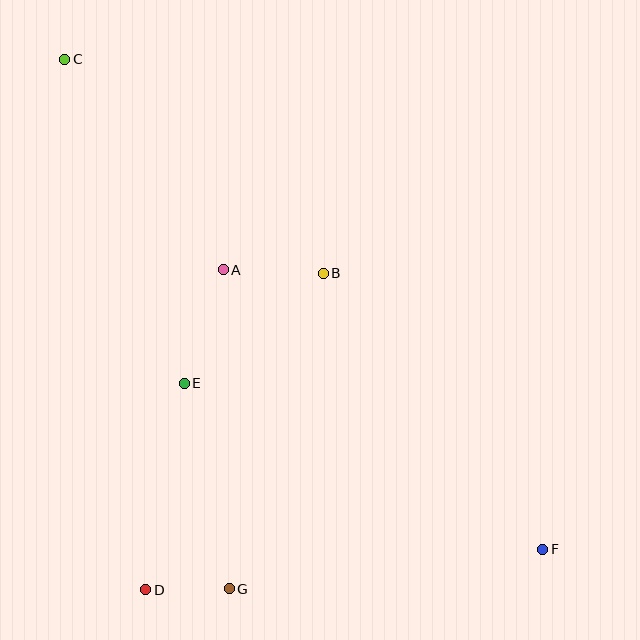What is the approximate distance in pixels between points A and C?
The distance between A and C is approximately 264 pixels.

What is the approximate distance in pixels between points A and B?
The distance between A and B is approximately 100 pixels.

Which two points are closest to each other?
Points D and G are closest to each other.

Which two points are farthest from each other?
Points C and F are farthest from each other.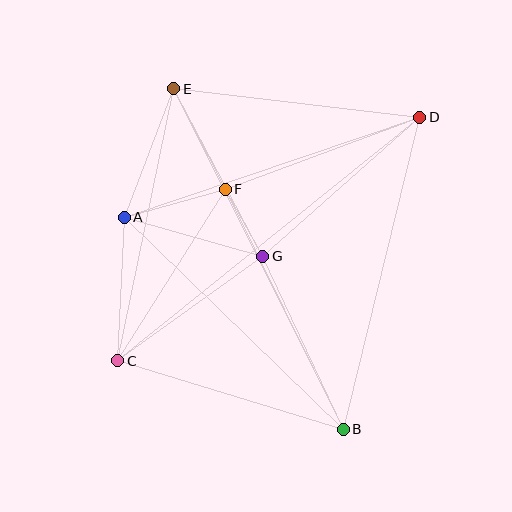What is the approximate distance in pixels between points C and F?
The distance between C and F is approximately 203 pixels.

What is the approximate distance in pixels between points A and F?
The distance between A and F is approximately 105 pixels.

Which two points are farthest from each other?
Points C and D are farthest from each other.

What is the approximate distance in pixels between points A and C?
The distance between A and C is approximately 144 pixels.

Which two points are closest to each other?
Points F and G are closest to each other.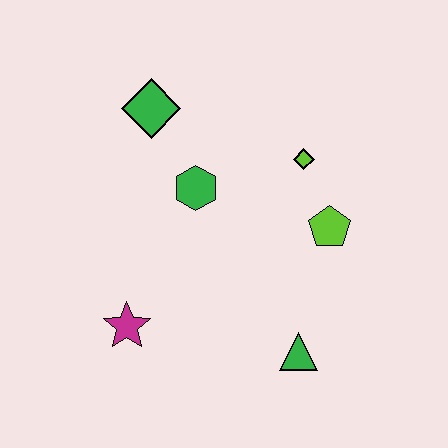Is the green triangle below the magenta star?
Yes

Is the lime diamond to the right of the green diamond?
Yes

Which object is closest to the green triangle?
The lime pentagon is closest to the green triangle.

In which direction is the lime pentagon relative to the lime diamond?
The lime pentagon is below the lime diamond.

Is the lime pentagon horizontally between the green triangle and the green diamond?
No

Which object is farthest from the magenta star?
The lime diamond is farthest from the magenta star.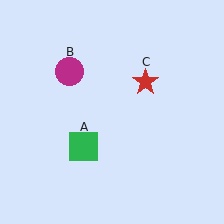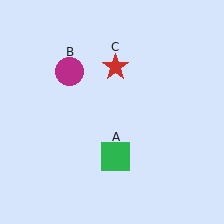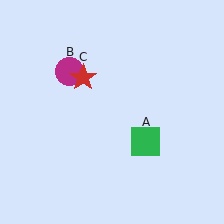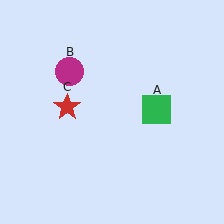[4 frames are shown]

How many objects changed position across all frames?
2 objects changed position: green square (object A), red star (object C).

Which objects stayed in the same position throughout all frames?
Magenta circle (object B) remained stationary.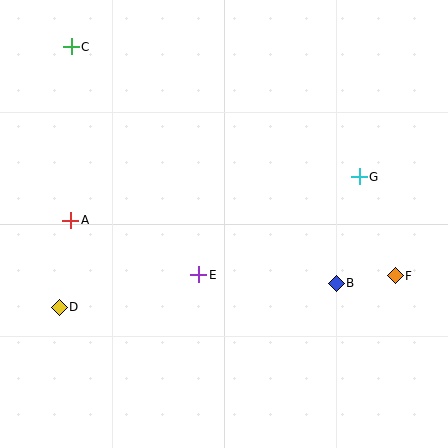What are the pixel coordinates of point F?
Point F is at (395, 276).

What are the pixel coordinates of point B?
Point B is at (336, 283).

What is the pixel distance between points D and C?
The distance between D and C is 261 pixels.